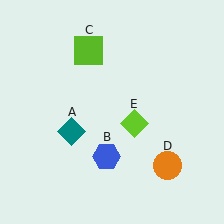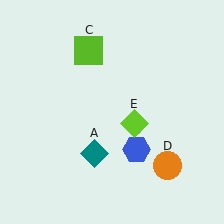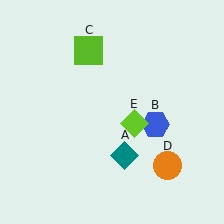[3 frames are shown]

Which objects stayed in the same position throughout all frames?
Lime square (object C) and orange circle (object D) and lime diamond (object E) remained stationary.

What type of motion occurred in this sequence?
The teal diamond (object A), blue hexagon (object B) rotated counterclockwise around the center of the scene.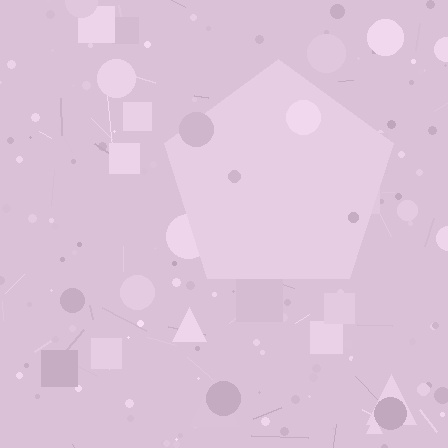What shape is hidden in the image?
A pentagon is hidden in the image.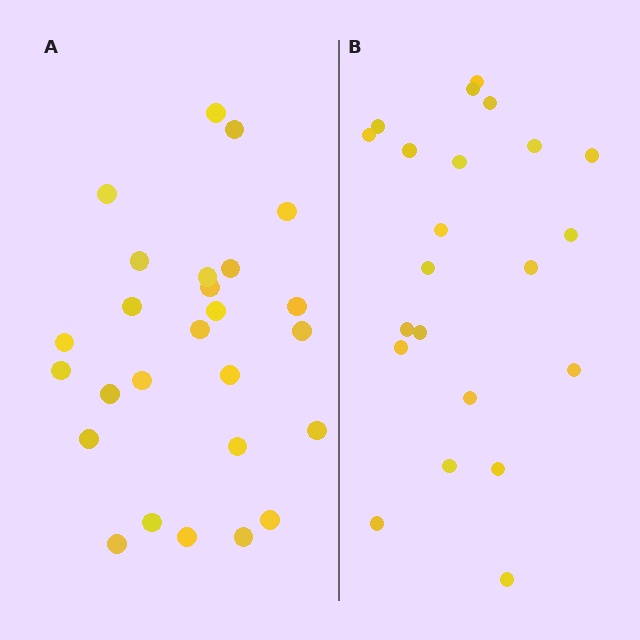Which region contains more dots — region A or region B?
Region A (the left region) has more dots.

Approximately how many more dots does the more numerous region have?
Region A has about 4 more dots than region B.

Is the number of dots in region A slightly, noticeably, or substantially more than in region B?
Region A has only slightly more — the two regions are fairly close. The ratio is roughly 1.2 to 1.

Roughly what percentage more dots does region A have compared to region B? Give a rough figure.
About 20% more.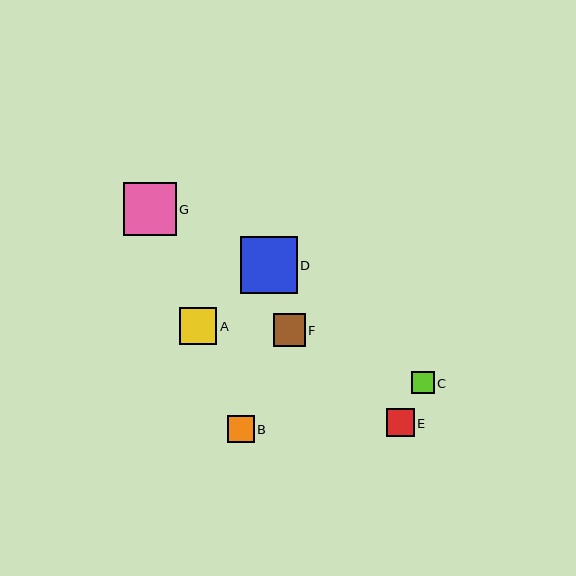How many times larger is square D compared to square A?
Square D is approximately 1.5 times the size of square A.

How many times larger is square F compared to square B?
Square F is approximately 1.2 times the size of square B.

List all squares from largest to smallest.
From largest to smallest: D, G, A, F, E, B, C.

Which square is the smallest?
Square C is the smallest with a size of approximately 23 pixels.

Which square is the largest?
Square D is the largest with a size of approximately 57 pixels.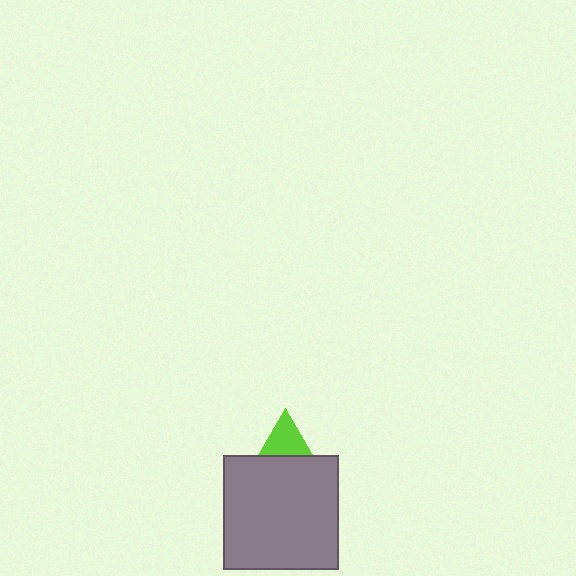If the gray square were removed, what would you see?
You would see the complete lime triangle.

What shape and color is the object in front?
The object in front is a gray square.